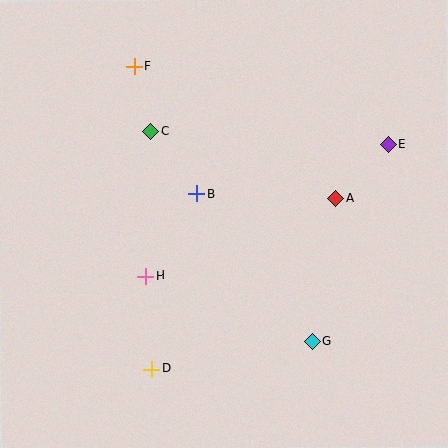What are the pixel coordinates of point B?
Point B is at (196, 194).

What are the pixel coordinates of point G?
Point G is at (312, 341).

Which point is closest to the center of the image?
Point B at (196, 194) is closest to the center.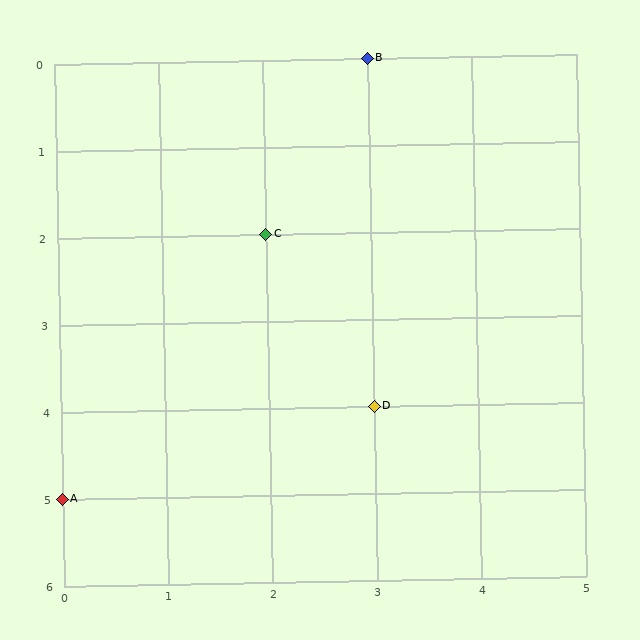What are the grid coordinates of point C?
Point C is at grid coordinates (2, 2).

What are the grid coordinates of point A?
Point A is at grid coordinates (0, 5).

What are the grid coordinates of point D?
Point D is at grid coordinates (3, 4).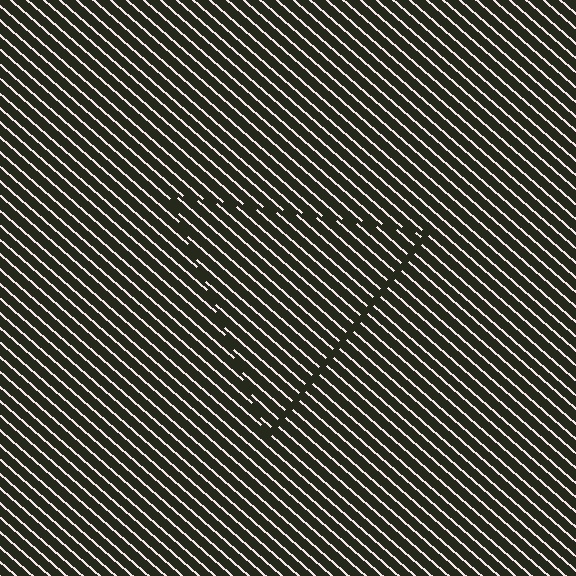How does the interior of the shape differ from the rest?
The interior of the shape contains the same grating, shifted by half a period — the contour is defined by the phase discontinuity where line-ends from the inner and outer gratings abut.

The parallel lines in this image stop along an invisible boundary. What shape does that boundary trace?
An illusory triangle. The interior of the shape contains the same grating, shifted by half a period — the contour is defined by the phase discontinuity where line-ends from the inner and outer gratings abut.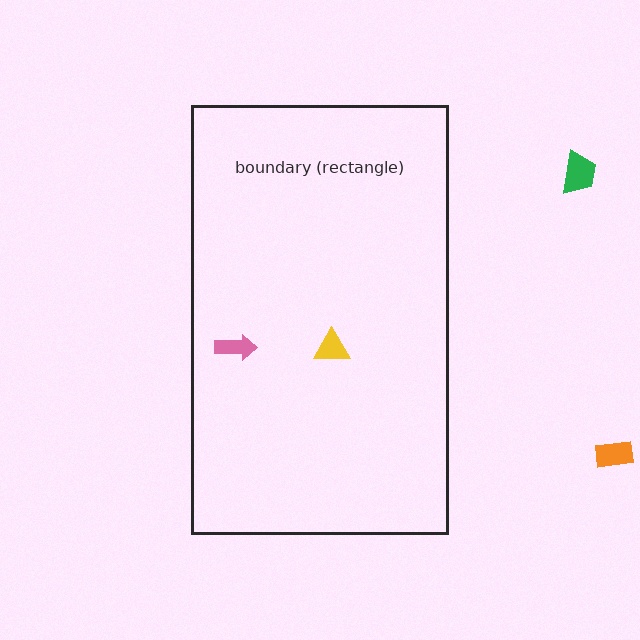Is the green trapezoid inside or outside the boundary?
Outside.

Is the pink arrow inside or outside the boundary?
Inside.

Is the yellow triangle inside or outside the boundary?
Inside.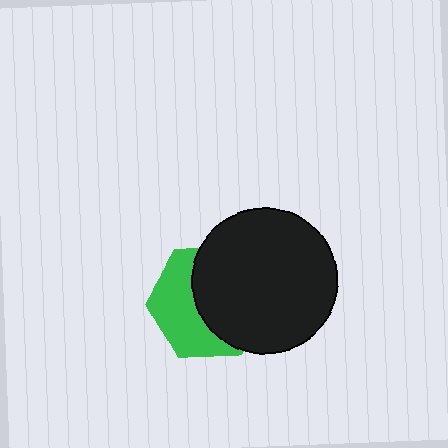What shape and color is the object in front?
The object in front is a black circle.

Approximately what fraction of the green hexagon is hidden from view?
Roughly 55% of the green hexagon is hidden behind the black circle.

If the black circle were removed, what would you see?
You would see the complete green hexagon.